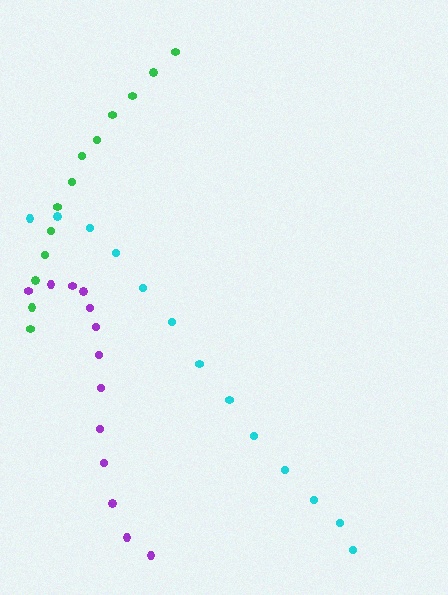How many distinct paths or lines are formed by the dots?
There are 3 distinct paths.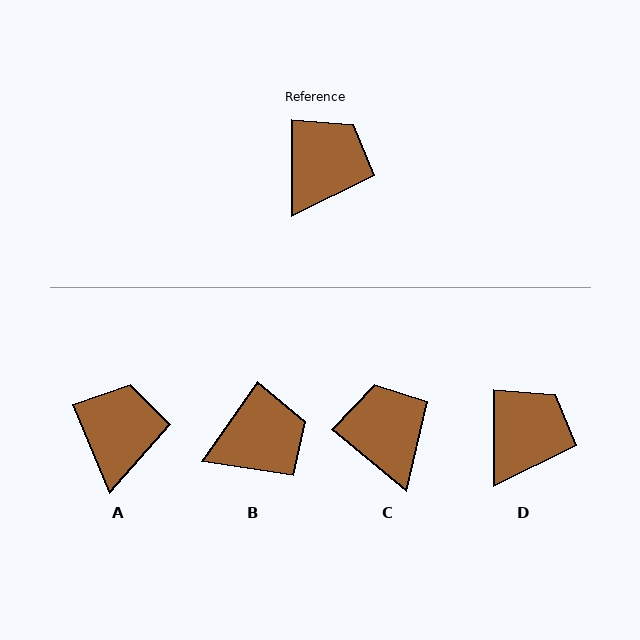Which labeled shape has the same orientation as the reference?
D.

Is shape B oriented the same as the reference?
No, it is off by about 35 degrees.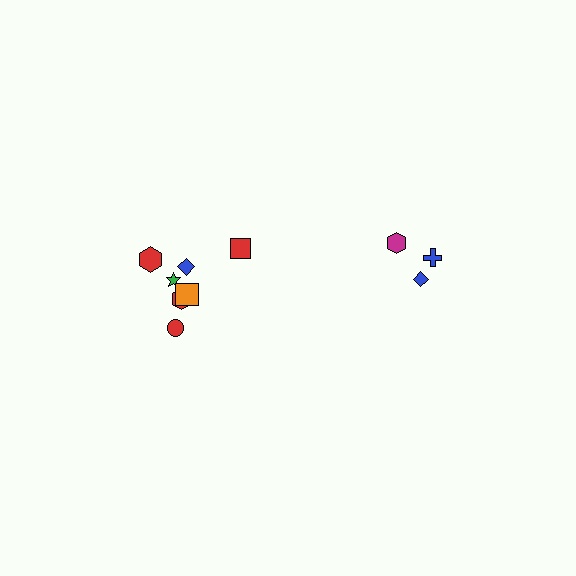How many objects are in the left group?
There are 7 objects.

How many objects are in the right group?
There are 3 objects.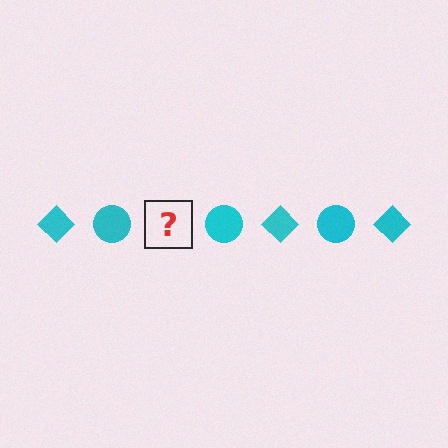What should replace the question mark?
The question mark should be replaced with a cyan diamond.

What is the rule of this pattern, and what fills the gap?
The rule is that the pattern cycles through diamond, circle shapes in cyan. The gap should be filled with a cyan diamond.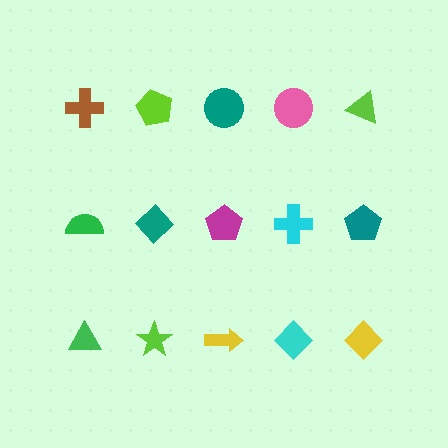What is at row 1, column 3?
A teal circle.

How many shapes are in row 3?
5 shapes.